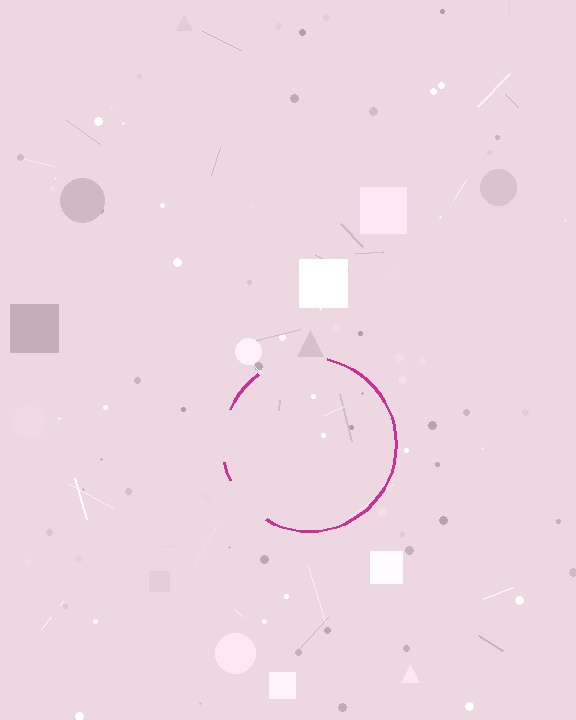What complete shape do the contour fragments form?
The contour fragments form a circle.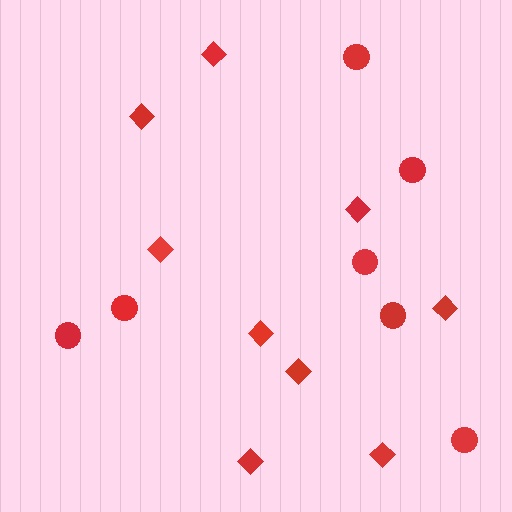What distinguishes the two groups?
There are 2 groups: one group of circles (7) and one group of diamonds (9).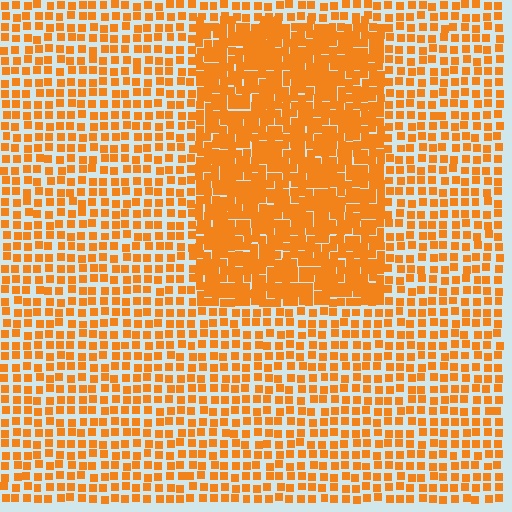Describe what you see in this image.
The image contains small orange elements arranged at two different densities. A rectangle-shaped region is visible where the elements are more densely packed than the surrounding area.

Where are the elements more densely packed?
The elements are more densely packed inside the rectangle boundary.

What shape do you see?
I see a rectangle.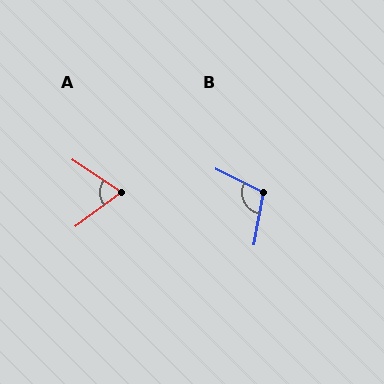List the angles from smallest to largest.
A (71°), B (106°).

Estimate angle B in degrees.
Approximately 106 degrees.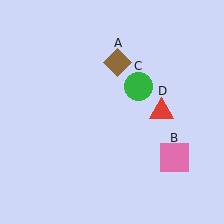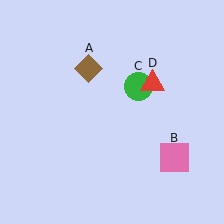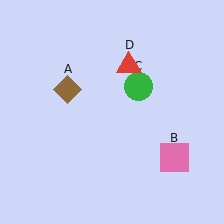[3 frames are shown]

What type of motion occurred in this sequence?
The brown diamond (object A), red triangle (object D) rotated counterclockwise around the center of the scene.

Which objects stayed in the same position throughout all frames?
Pink square (object B) and green circle (object C) remained stationary.